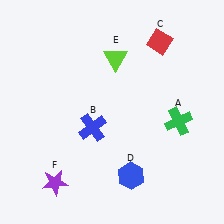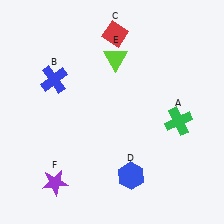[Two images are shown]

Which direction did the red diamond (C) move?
The red diamond (C) moved left.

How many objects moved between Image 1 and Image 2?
2 objects moved between the two images.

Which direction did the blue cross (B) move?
The blue cross (B) moved up.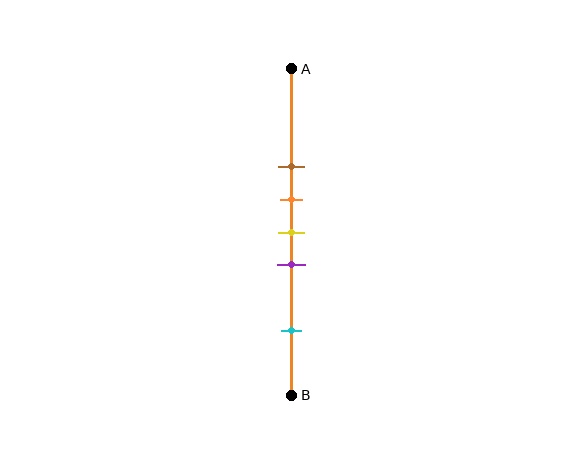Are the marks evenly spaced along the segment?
No, the marks are not evenly spaced.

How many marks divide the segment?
There are 5 marks dividing the segment.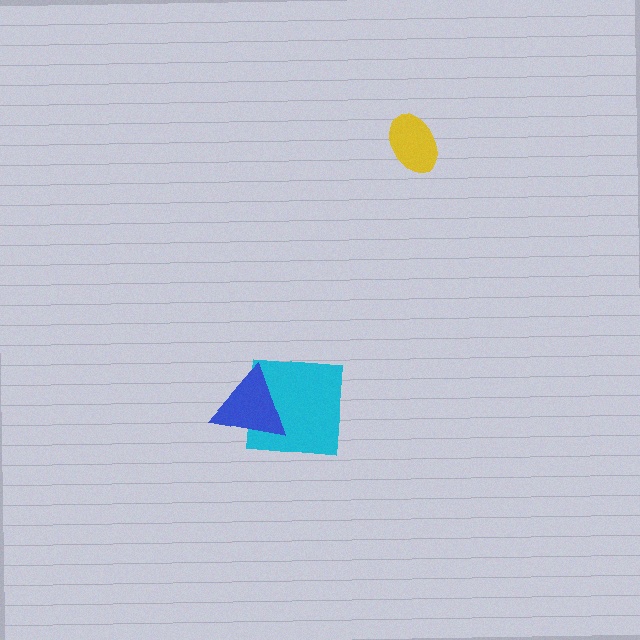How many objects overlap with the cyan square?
1 object overlaps with the cyan square.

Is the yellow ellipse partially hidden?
No, no other shape covers it.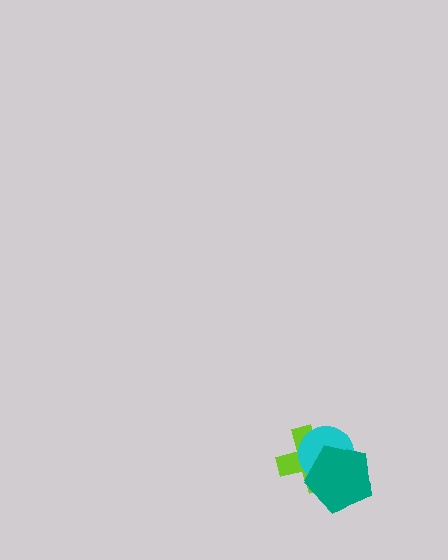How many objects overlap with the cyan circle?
2 objects overlap with the cyan circle.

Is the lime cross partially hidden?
Yes, it is partially covered by another shape.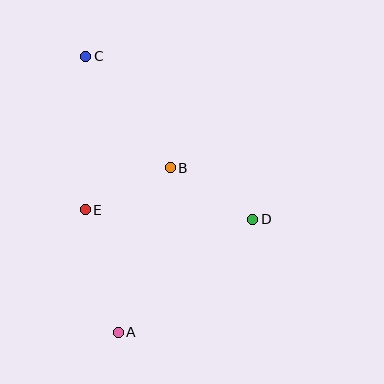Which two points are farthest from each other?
Points A and C are farthest from each other.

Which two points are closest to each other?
Points B and E are closest to each other.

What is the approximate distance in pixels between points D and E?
The distance between D and E is approximately 168 pixels.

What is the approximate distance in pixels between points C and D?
The distance between C and D is approximately 233 pixels.